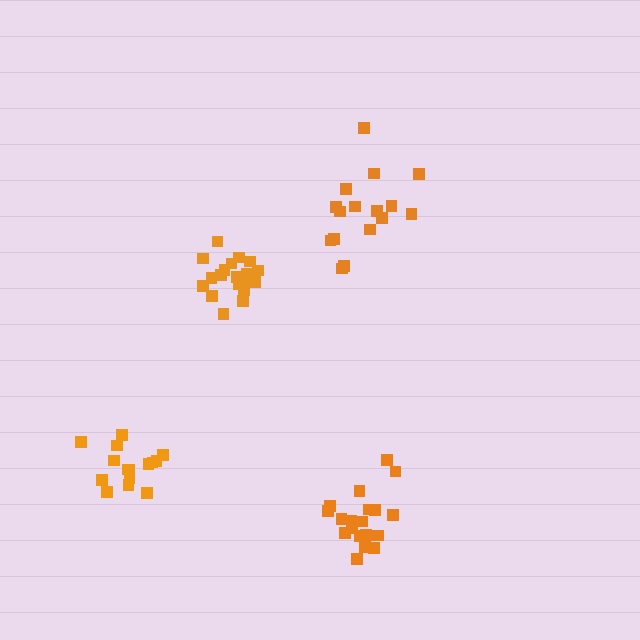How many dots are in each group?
Group 1: 20 dots, Group 2: 19 dots, Group 3: 15 dots, Group 4: 16 dots (70 total).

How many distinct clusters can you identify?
There are 4 distinct clusters.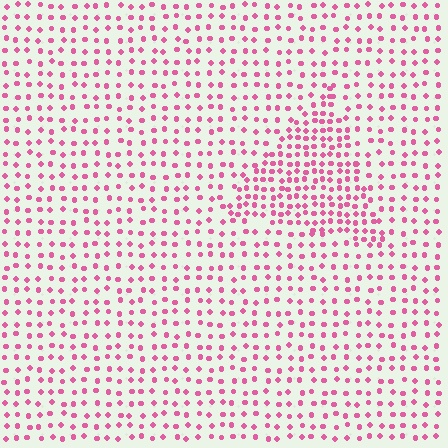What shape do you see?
I see a triangle.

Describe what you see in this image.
The image contains small pink elements arranged at two different densities. A triangle-shaped region is visible where the elements are more densely packed than the surrounding area.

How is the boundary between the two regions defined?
The boundary is defined by a change in element density (approximately 1.8x ratio). All elements are the same color, size, and shape.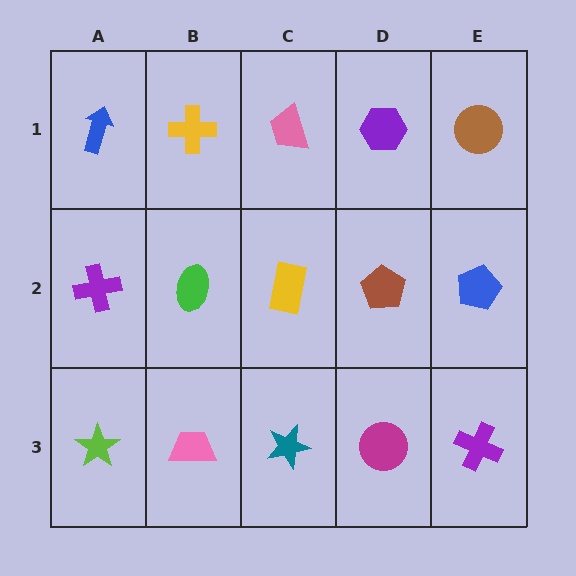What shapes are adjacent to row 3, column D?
A brown pentagon (row 2, column D), a teal star (row 3, column C), a purple cross (row 3, column E).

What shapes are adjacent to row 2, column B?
A yellow cross (row 1, column B), a pink trapezoid (row 3, column B), a purple cross (row 2, column A), a yellow rectangle (row 2, column C).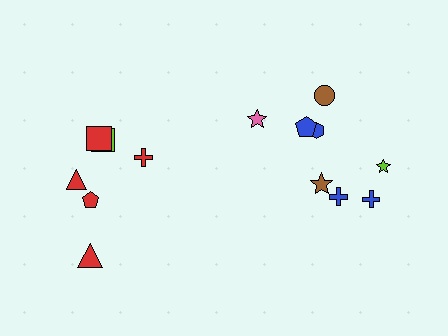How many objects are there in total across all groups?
There are 14 objects.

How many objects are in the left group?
There are 6 objects.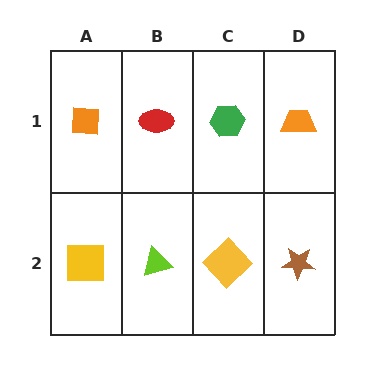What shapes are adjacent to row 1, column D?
A brown star (row 2, column D), a green hexagon (row 1, column C).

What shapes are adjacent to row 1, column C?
A yellow diamond (row 2, column C), a red ellipse (row 1, column B), an orange trapezoid (row 1, column D).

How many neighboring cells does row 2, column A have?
2.